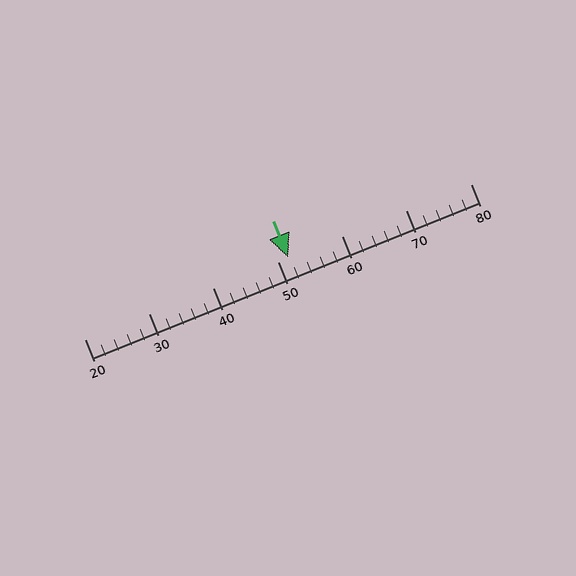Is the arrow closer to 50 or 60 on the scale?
The arrow is closer to 50.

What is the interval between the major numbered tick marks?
The major tick marks are spaced 10 units apart.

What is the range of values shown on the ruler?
The ruler shows values from 20 to 80.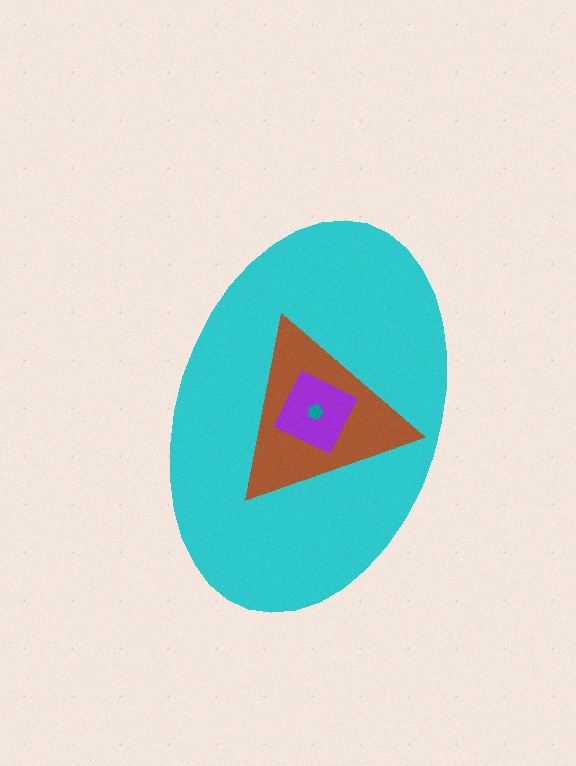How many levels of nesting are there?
4.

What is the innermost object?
The teal pentagon.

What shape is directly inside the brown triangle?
The purple square.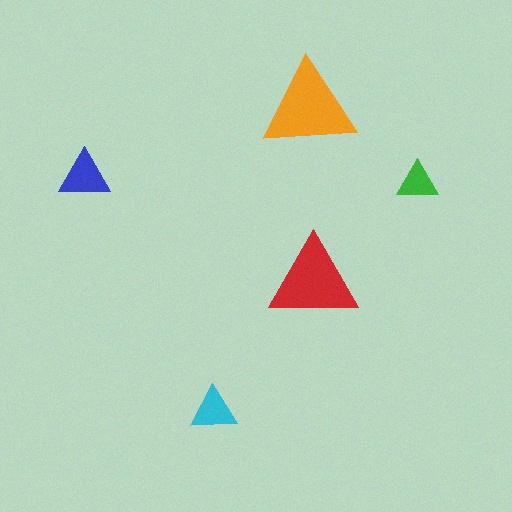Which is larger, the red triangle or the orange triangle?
The orange one.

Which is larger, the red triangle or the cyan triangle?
The red one.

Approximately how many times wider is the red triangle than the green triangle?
About 2 times wider.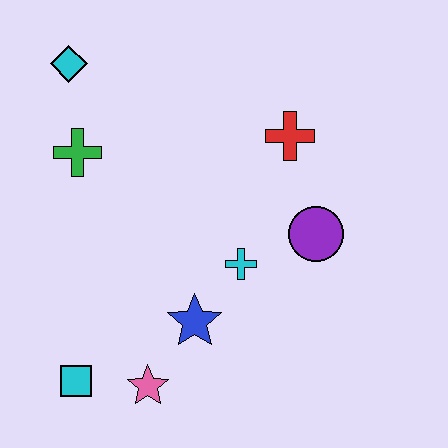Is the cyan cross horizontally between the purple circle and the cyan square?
Yes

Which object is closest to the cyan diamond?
The green cross is closest to the cyan diamond.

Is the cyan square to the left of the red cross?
Yes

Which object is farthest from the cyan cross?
The cyan diamond is farthest from the cyan cross.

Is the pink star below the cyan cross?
Yes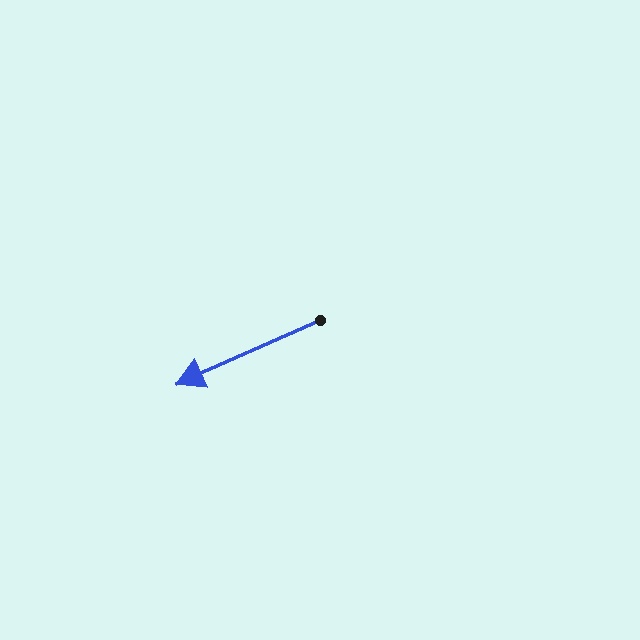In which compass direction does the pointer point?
Southwest.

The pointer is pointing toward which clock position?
Roughly 8 o'clock.